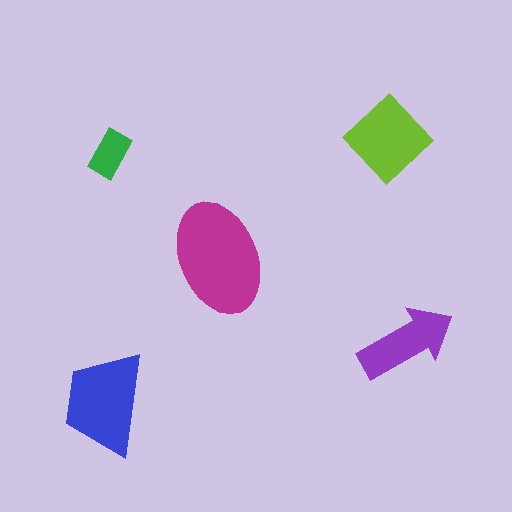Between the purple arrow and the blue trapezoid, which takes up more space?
The blue trapezoid.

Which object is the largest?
The magenta ellipse.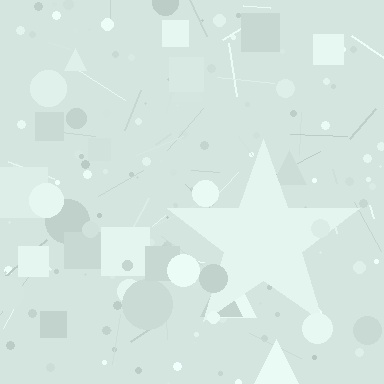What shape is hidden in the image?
A star is hidden in the image.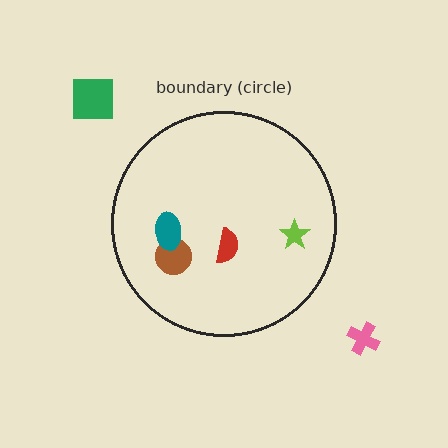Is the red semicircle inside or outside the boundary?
Inside.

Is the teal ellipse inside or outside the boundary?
Inside.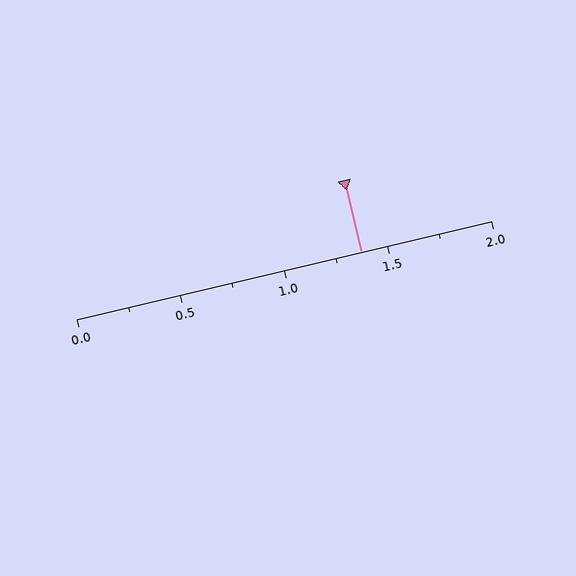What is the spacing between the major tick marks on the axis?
The major ticks are spaced 0.5 apart.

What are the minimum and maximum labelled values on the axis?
The axis runs from 0.0 to 2.0.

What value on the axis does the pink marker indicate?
The marker indicates approximately 1.38.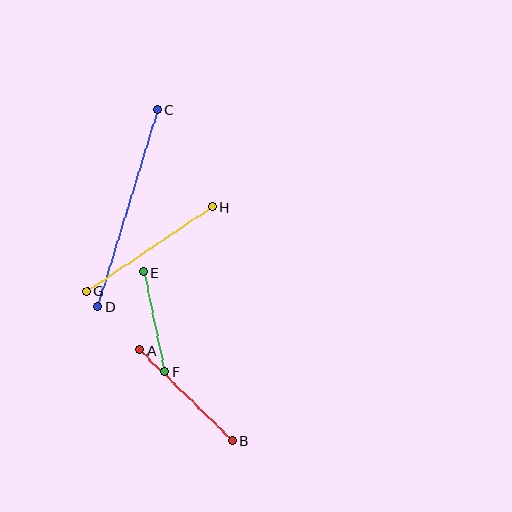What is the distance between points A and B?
The distance is approximately 130 pixels.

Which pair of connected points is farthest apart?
Points C and D are farthest apart.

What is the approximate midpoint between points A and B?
The midpoint is at approximately (186, 395) pixels.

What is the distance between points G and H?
The distance is approximately 151 pixels.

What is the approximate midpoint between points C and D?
The midpoint is at approximately (128, 208) pixels.